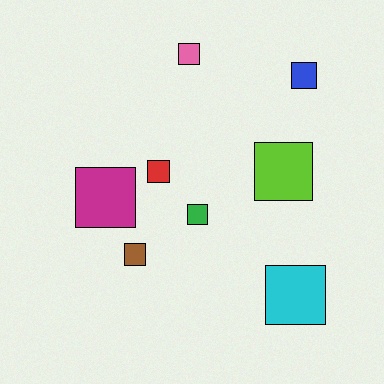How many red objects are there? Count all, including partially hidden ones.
There is 1 red object.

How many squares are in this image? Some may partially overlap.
There are 8 squares.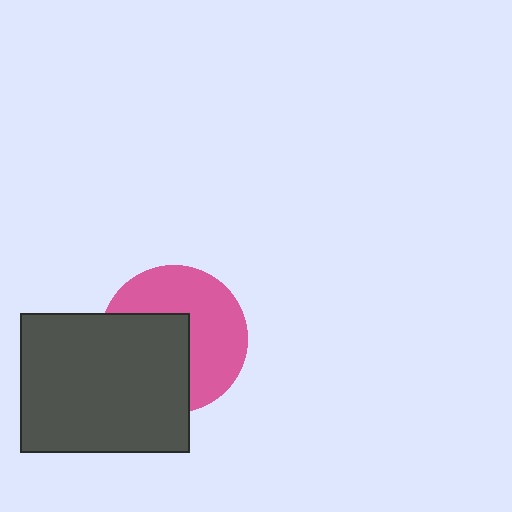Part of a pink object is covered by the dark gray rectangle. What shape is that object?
It is a circle.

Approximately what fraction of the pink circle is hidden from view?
Roughly 45% of the pink circle is hidden behind the dark gray rectangle.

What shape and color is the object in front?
The object in front is a dark gray rectangle.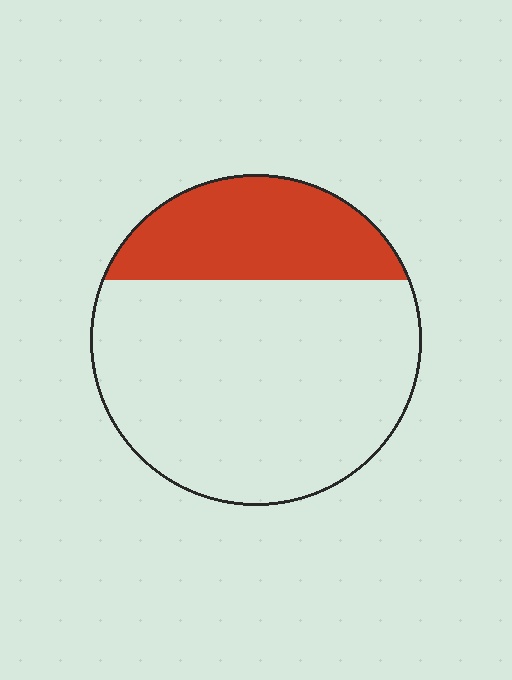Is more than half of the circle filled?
No.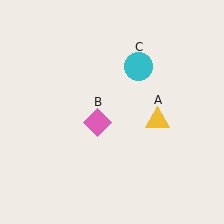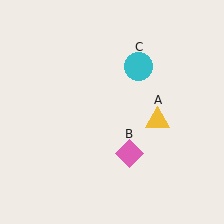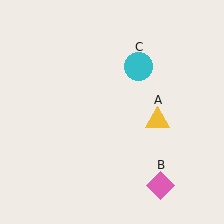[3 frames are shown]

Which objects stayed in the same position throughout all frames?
Yellow triangle (object A) and cyan circle (object C) remained stationary.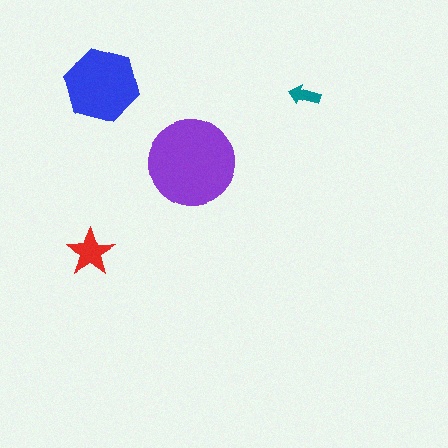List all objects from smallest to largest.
The teal arrow, the red star, the blue hexagon, the purple circle.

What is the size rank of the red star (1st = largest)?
3rd.